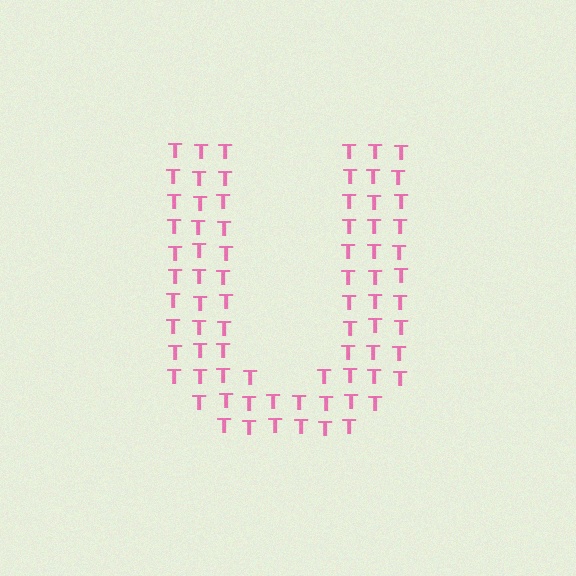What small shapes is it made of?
It is made of small letter T's.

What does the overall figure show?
The overall figure shows the letter U.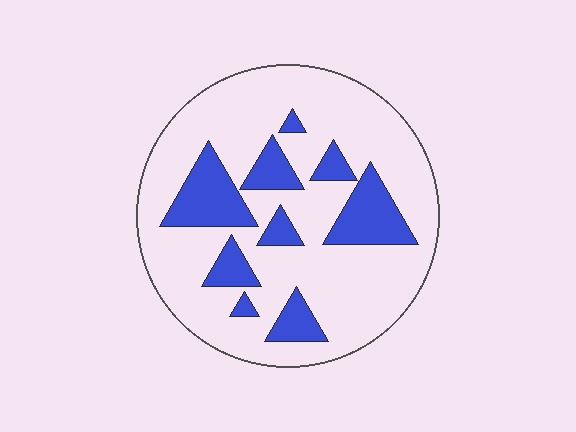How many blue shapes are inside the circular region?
9.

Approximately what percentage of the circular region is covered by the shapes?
Approximately 25%.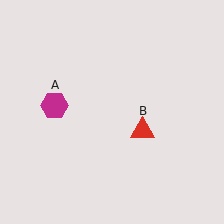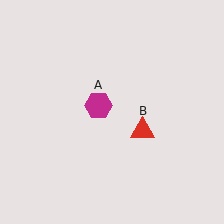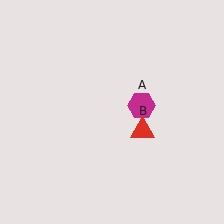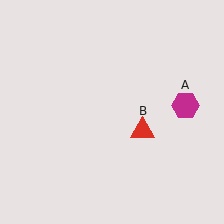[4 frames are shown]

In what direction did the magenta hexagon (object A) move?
The magenta hexagon (object A) moved right.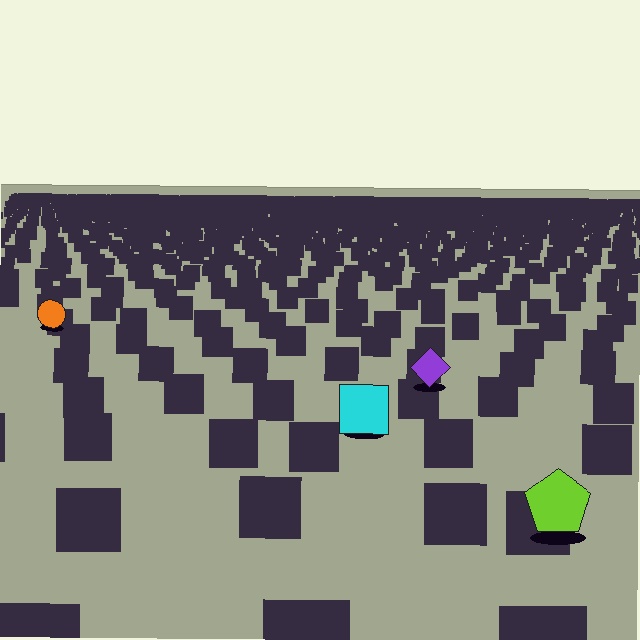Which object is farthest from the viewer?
The orange circle is farthest from the viewer. It appears smaller and the ground texture around it is denser.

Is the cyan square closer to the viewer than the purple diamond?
Yes. The cyan square is closer — you can tell from the texture gradient: the ground texture is coarser near it.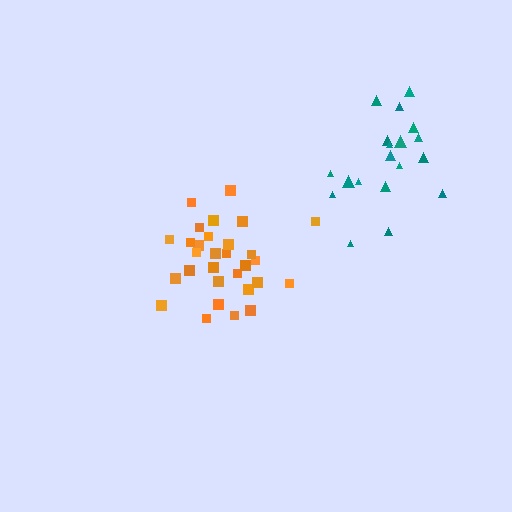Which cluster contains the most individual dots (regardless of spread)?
Orange (30).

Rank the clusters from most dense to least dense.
orange, teal.